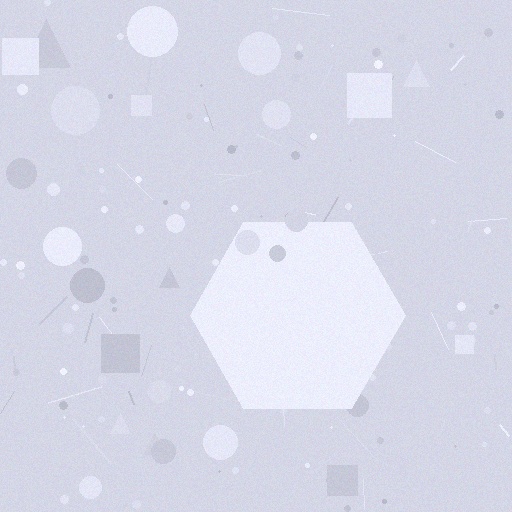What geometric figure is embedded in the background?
A hexagon is embedded in the background.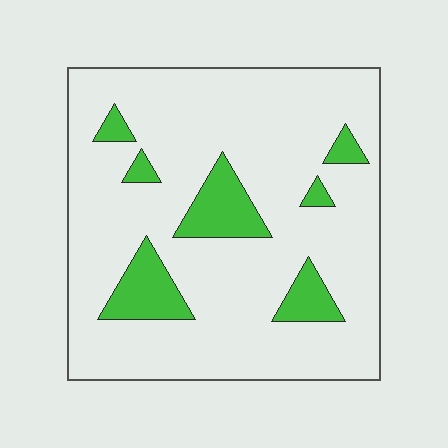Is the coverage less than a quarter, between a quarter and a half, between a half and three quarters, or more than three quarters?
Less than a quarter.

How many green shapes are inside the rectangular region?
7.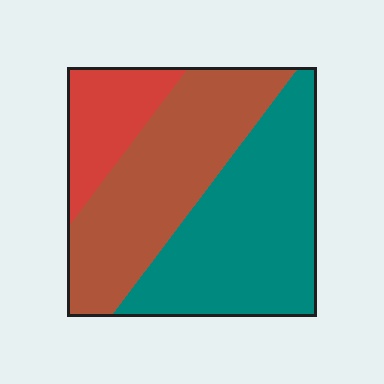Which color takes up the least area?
Red, at roughly 15%.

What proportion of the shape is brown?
Brown covers roughly 40% of the shape.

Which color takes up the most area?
Teal, at roughly 45%.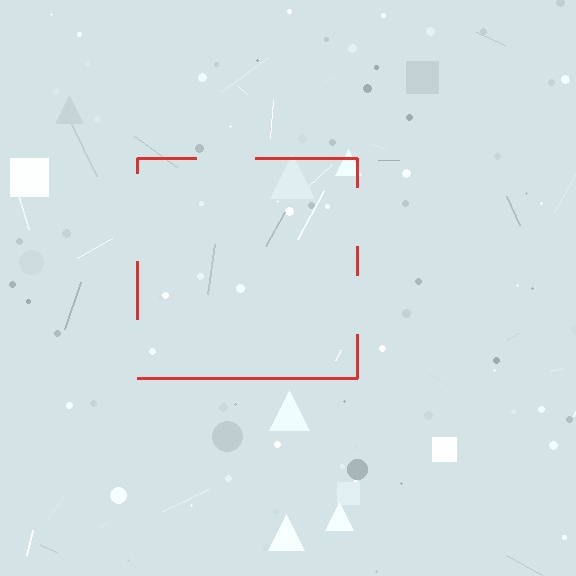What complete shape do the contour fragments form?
The contour fragments form a square.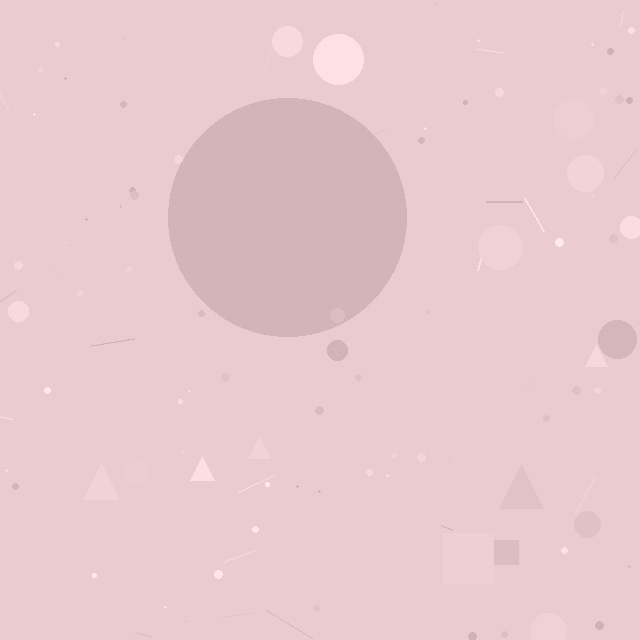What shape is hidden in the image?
A circle is hidden in the image.